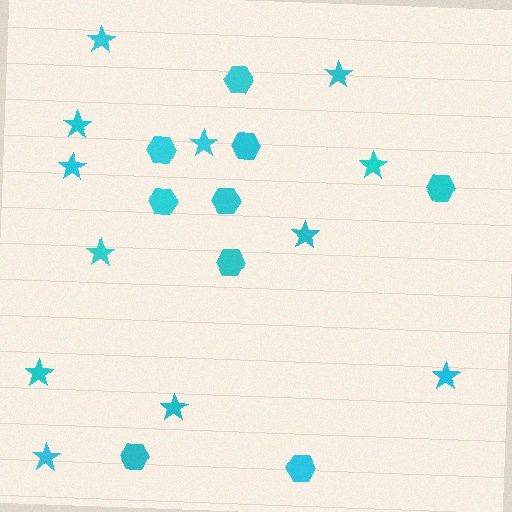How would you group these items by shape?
There are 2 groups: one group of stars (12) and one group of hexagons (9).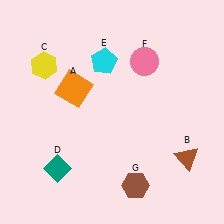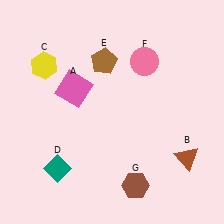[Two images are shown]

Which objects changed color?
A changed from orange to pink. E changed from cyan to brown.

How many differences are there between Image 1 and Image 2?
There are 2 differences between the two images.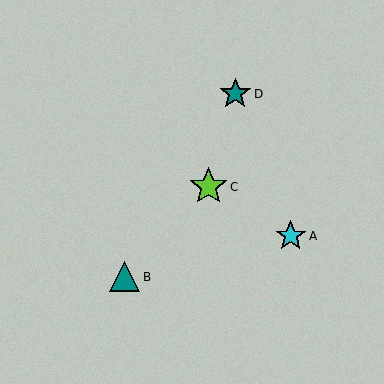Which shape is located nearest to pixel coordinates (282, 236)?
The cyan star (labeled A) at (291, 236) is nearest to that location.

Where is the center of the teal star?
The center of the teal star is at (235, 94).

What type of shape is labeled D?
Shape D is a teal star.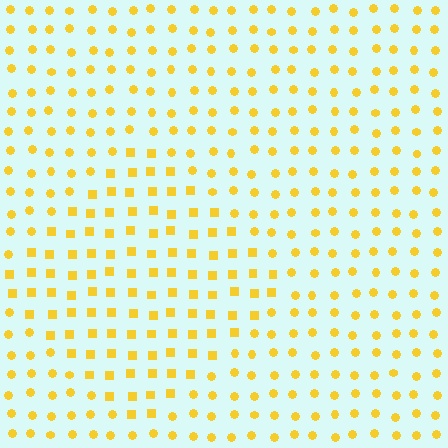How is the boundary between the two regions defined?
The boundary is defined by a change in element shape: squares inside vs. circles outside. All elements share the same color and spacing.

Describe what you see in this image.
The image is filled with small yellow elements arranged in a uniform grid. A diamond-shaped region contains squares, while the surrounding area contains circles. The boundary is defined purely by the change in element shape.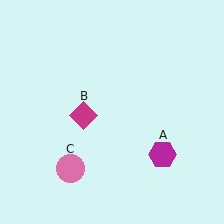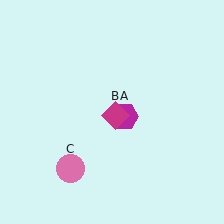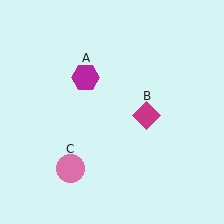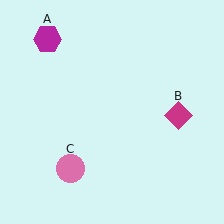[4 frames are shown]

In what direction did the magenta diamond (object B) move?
The magenta diamond (object B) moved right.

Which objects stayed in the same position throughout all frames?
Pink circle (object C) remained stationary.